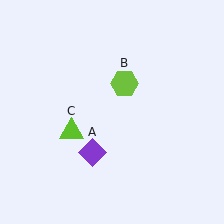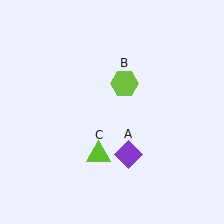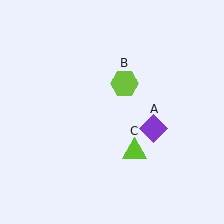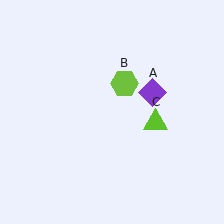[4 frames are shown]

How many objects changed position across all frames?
2 objects changed position: purple diamond (object A), lime triangle (object C).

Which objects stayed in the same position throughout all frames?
Lime hexagon (object B) remained stationary.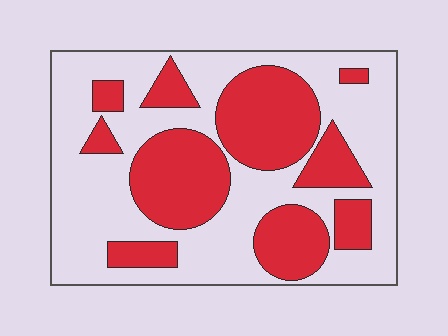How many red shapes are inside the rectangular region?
10.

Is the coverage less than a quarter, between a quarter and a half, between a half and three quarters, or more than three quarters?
Between a quarter and a half.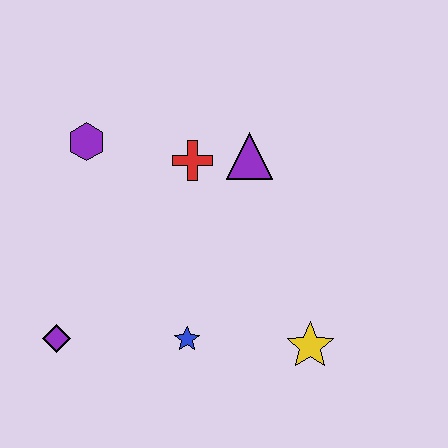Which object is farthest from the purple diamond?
The purple triangle is farthest from the purple diamond.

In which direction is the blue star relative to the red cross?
The blue star is below the red cross.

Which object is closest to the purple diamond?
The blue star is closest to the purple diamond.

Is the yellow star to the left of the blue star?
No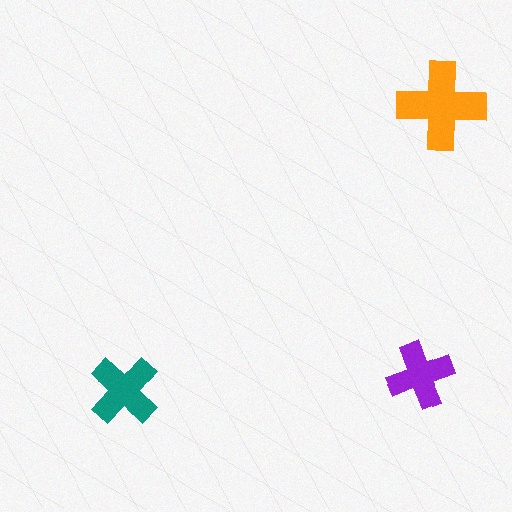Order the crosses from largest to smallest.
the orange one, the teal one, the purple one.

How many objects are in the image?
There are 3 objects in the image.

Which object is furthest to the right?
The orange cross is rightmost.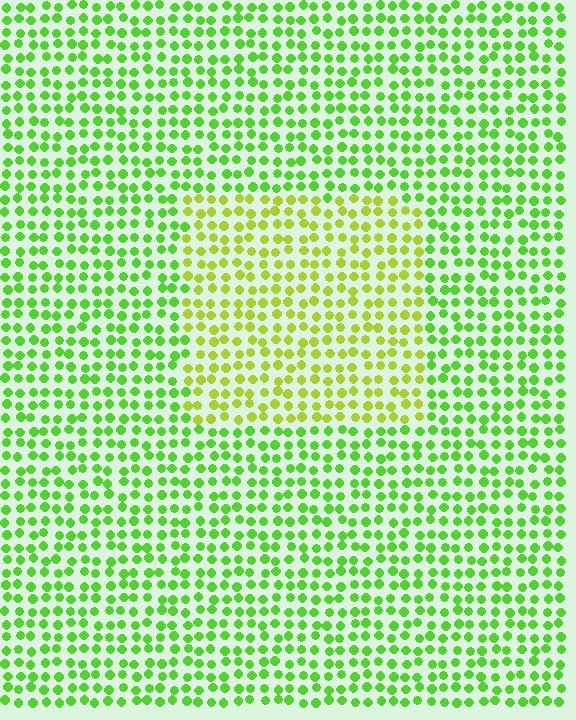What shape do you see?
I see a rectangle.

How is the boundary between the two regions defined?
The boundary is defined purely by a slight shift in hue (about 32 degrees). Spacing, size, and orientation are identical on both sides.